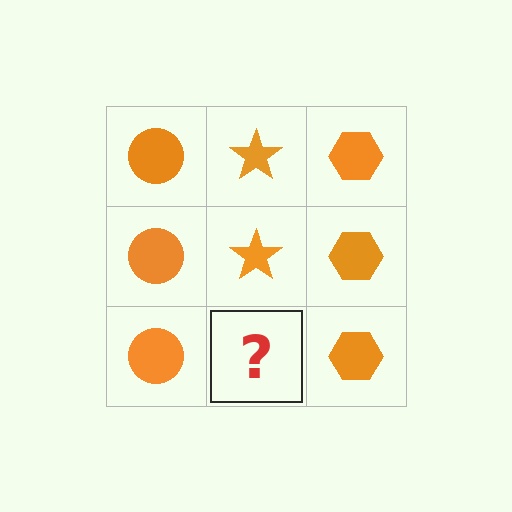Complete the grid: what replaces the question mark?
The question mark should be replaced with an orange star.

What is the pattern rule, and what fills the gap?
The rule is that each column has a consistent shape. The gap should be filled with an orange star.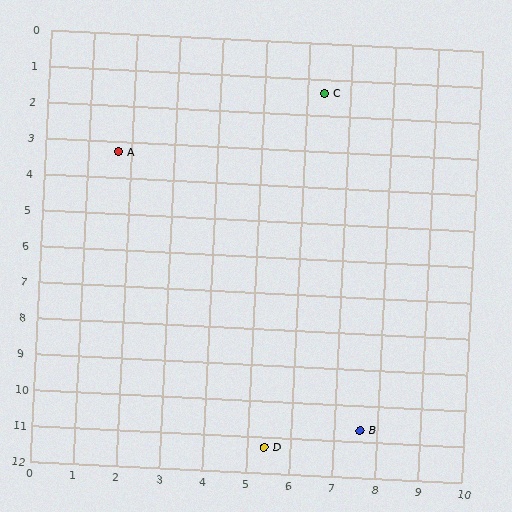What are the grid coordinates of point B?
Point B is at approximately (7.6, 10.7).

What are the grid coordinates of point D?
Point D is at approximately (5.4, 11.3).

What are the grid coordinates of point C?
Point C is at approximately (6.4, 1.4).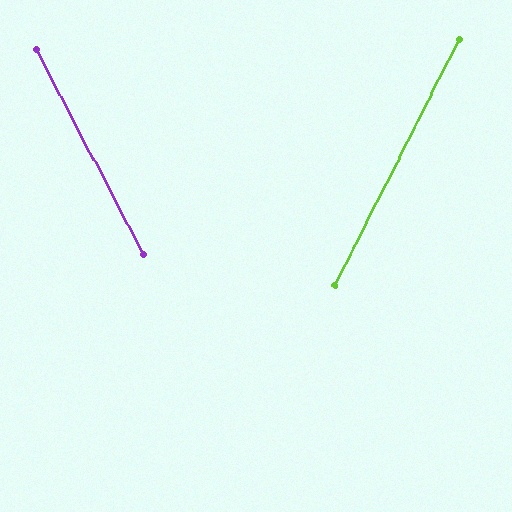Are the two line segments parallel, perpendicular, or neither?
Neither parallel nor perpendicular — they differ by about 54°.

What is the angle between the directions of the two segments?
Approximately 54 degrees.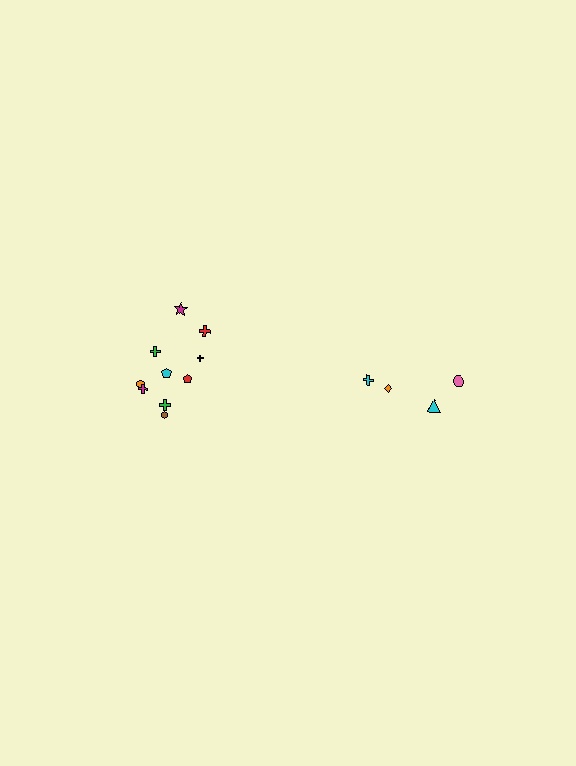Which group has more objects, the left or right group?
The left group.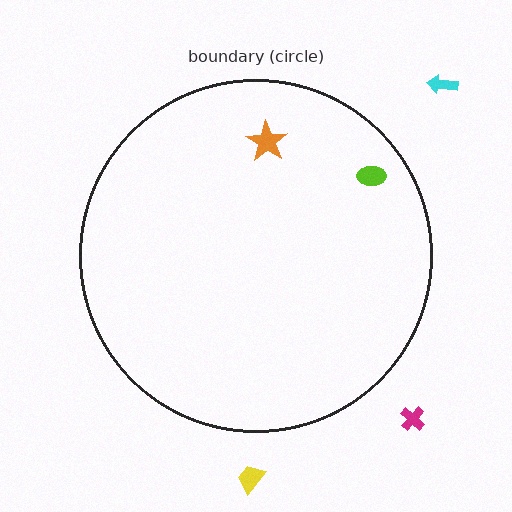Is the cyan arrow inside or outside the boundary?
Outside.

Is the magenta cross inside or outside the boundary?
Outside.